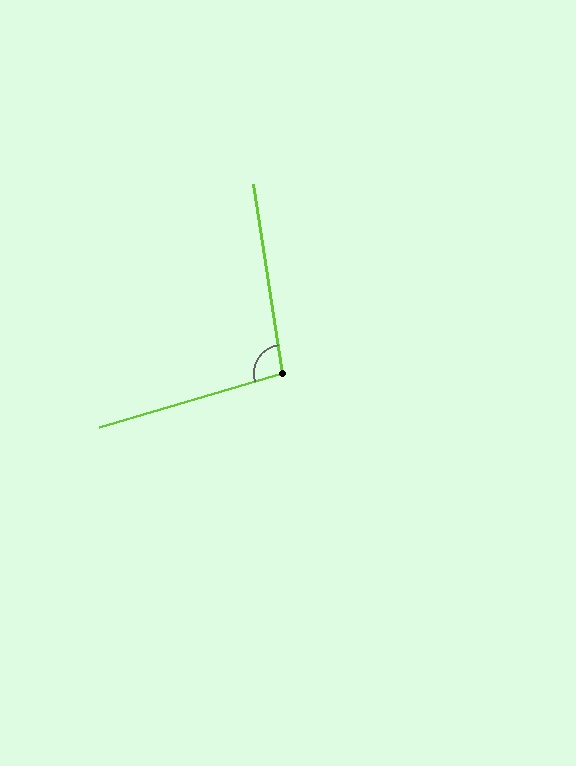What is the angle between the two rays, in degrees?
Approximately 98 degrees.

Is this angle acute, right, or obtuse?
It is obtuse.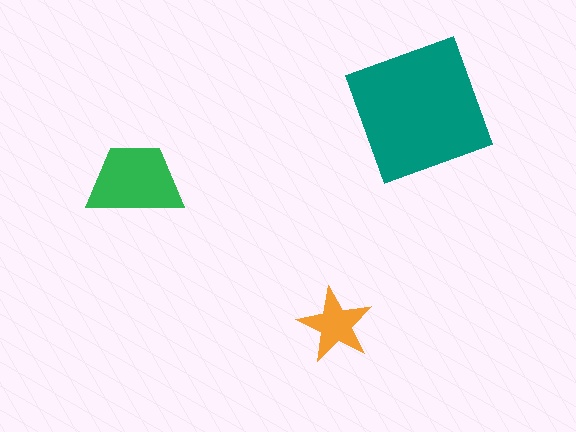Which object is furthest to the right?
The teal square is rightmost.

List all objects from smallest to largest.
The orange star, the green trapezoid, the teal square.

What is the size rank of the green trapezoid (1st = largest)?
2nd.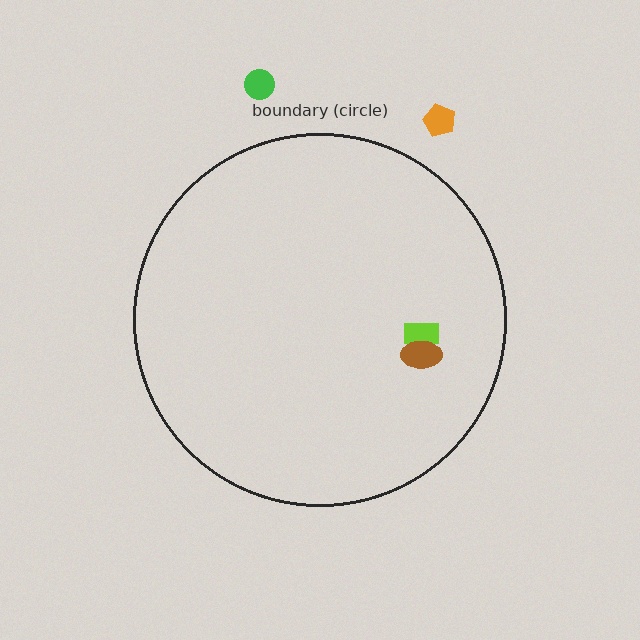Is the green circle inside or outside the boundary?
Outside.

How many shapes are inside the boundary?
2 inside, 2 outside.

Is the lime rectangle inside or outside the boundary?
Inside.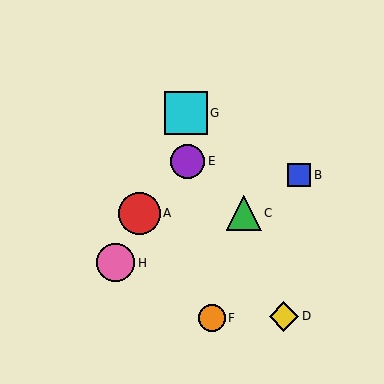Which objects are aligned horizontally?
Objects A, C are aligned horizontally.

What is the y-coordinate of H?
Object H is at y≈263.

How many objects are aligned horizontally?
2 objects (A, C) are aligned horizontally.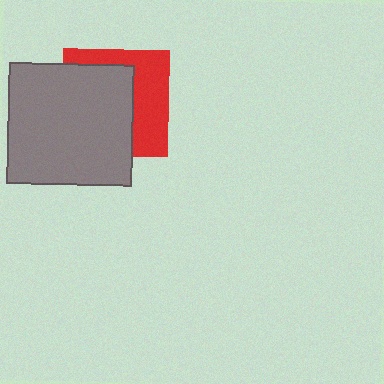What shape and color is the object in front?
The object in front is a gray rectangle.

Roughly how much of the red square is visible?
A small part of it is visible (roughly 42%).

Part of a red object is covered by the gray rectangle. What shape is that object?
It is a square.